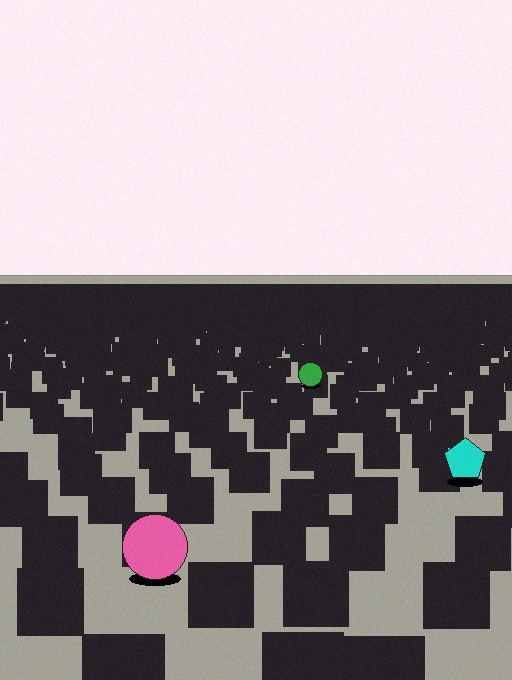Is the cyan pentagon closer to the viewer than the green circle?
Yes. The cyan pentagon is closer — you can tell from the texture gradient: the ground texture is coarser near it.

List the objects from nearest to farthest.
From nearest to farthest: the pink circle, the cyan pentagon, the green circle.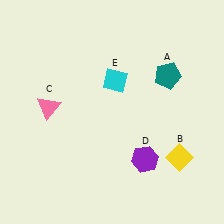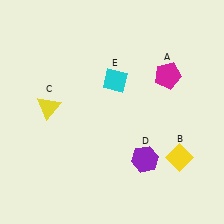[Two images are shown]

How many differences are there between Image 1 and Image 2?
There are 2 differences between the two images.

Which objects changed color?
A changed from teal to magenta. C changed from pink to yellow.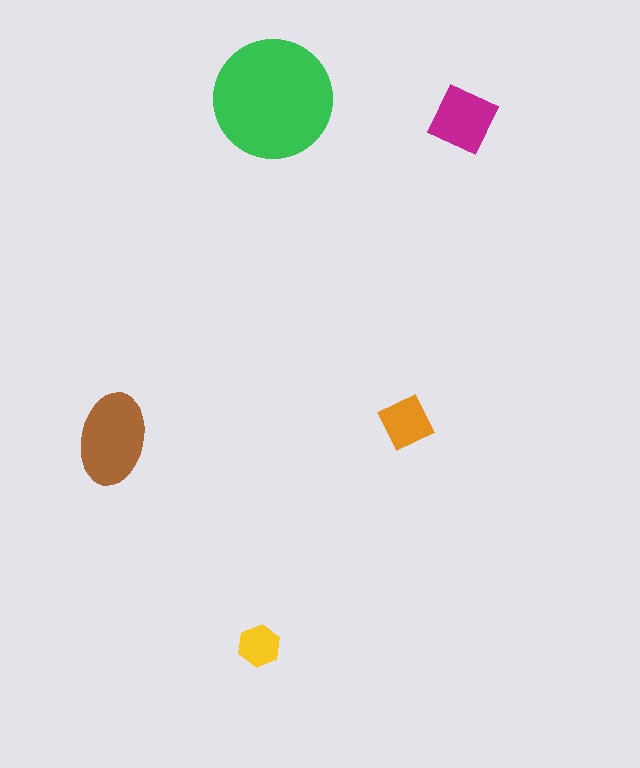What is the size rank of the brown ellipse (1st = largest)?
2nd.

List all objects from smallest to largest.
The yellow hexagon, the orange square, the magenta diamond, the brown ellipse, the green circle.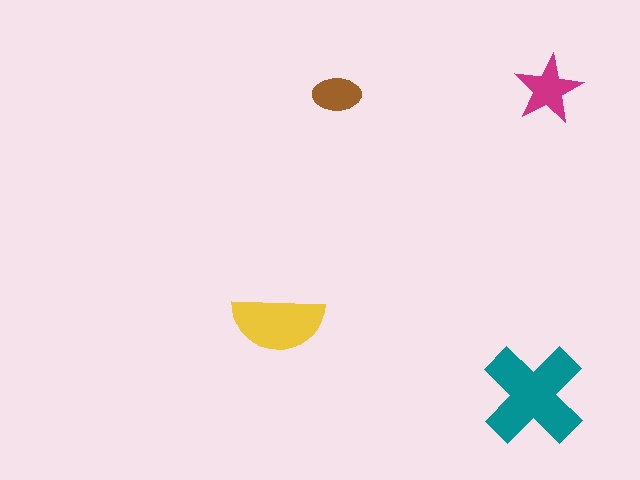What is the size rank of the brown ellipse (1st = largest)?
4th.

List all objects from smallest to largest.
The brown ellipse, the magenta star, the yellow semicircle, the teal cross.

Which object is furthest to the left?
The yellow semicircle is leftmost.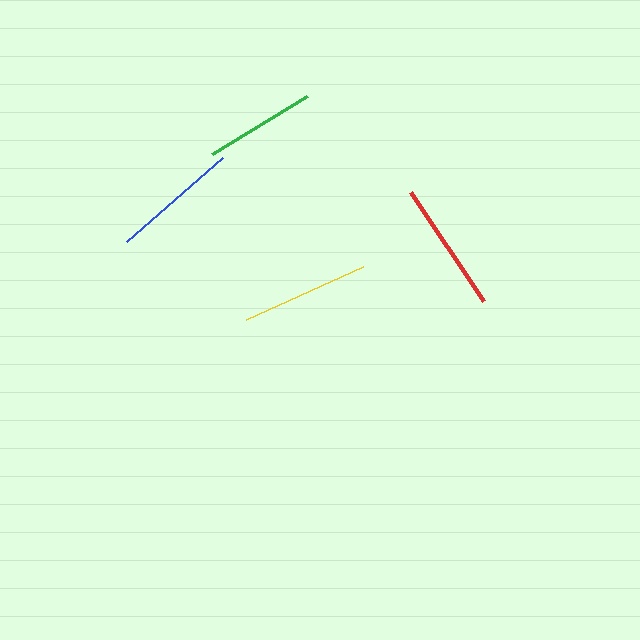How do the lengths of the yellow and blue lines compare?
The yellow and blue lines are approximately the same length.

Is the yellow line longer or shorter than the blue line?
The yellow line is longer than the blue line.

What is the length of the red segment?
The red segment is approximately 131 pixels long.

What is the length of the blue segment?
The blue segment is approximately 127 pixels long.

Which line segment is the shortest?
The green line is the shortest at approximately 111 pixels.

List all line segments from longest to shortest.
From longest to shortest: red, yellow, blue, green.